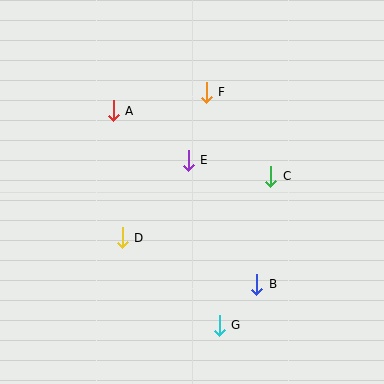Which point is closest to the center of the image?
Point E at (188, 160) is closest to the center.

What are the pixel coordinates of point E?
Point E is at (188, 160).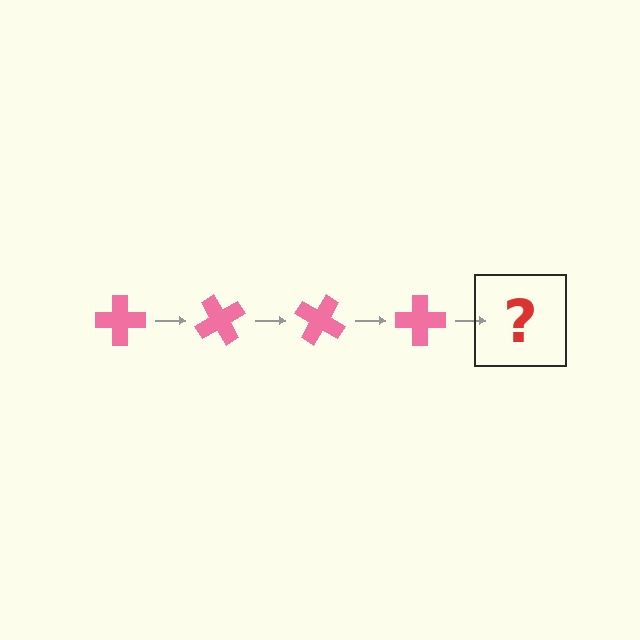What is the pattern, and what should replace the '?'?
The pattern is that the cross rotates 60 degrees each step. The '?' should be a pink cross rotated 240 degrees.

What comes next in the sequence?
The next element should be a pink cross rotated 240 degrees.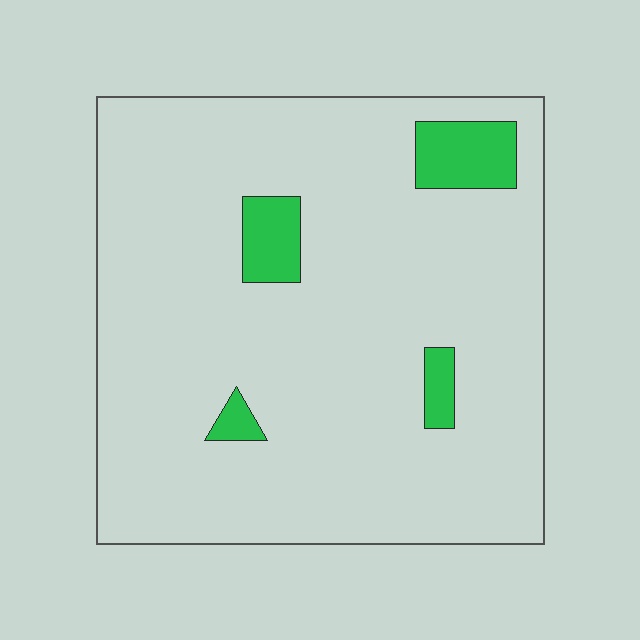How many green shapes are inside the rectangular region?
4.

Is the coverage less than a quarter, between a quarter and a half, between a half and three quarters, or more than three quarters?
Less than a quarter.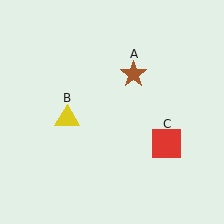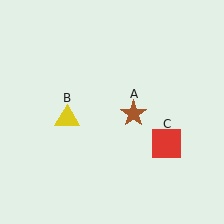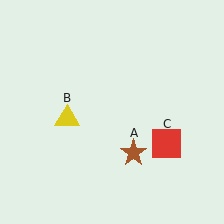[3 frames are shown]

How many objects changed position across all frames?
1 object changed position: brown star (object A).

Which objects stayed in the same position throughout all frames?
Yellow triangle (object B) and red square (object C) remained stationary.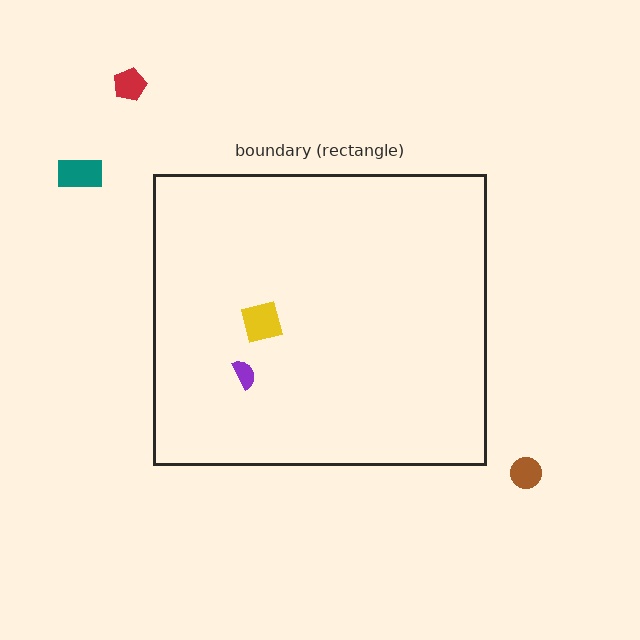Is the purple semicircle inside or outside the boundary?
Inside.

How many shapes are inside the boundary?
2 inside, 3 outside.